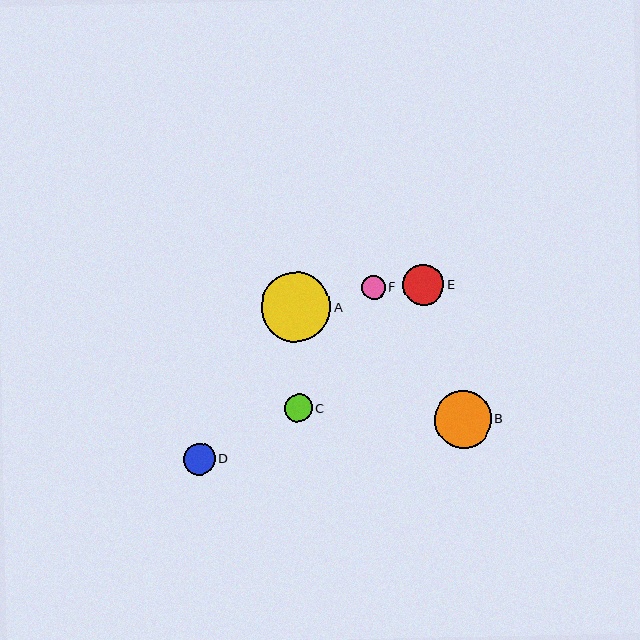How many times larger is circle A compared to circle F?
Circle A is approximately 2.9 times the size of circle F.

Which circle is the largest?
Circle A is the largest with a size of approximately 70 pixels.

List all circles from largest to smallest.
From largest to smallest: A, B, E, D, C, F.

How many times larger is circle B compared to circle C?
Circle B is approximately 2.1 times the size of circle C.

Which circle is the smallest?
Circle F is the smallest with a size of approximately 24 pixels.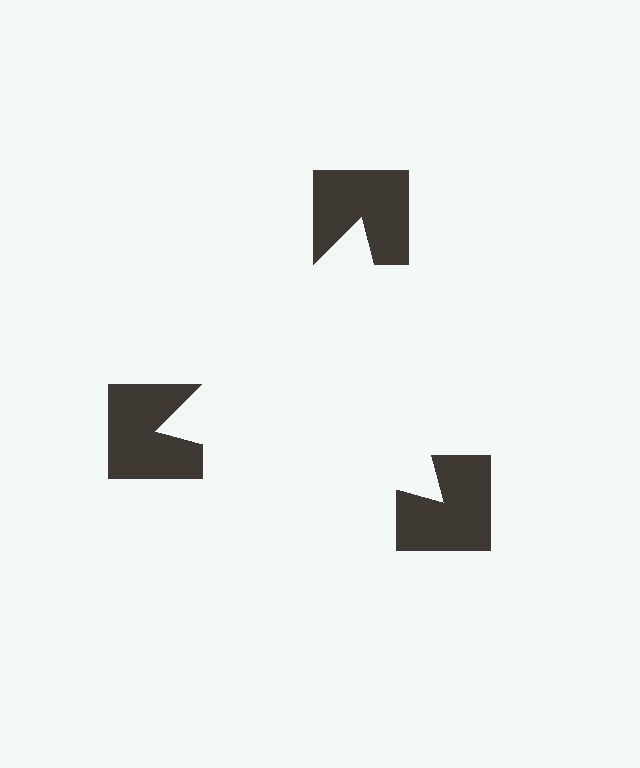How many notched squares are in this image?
There are 3 — one at each vertex of the illusory triangle.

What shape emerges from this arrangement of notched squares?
An illusory triangle — its edges are inferred from the aligned wedge cuts in the notched squares, not physically drawn.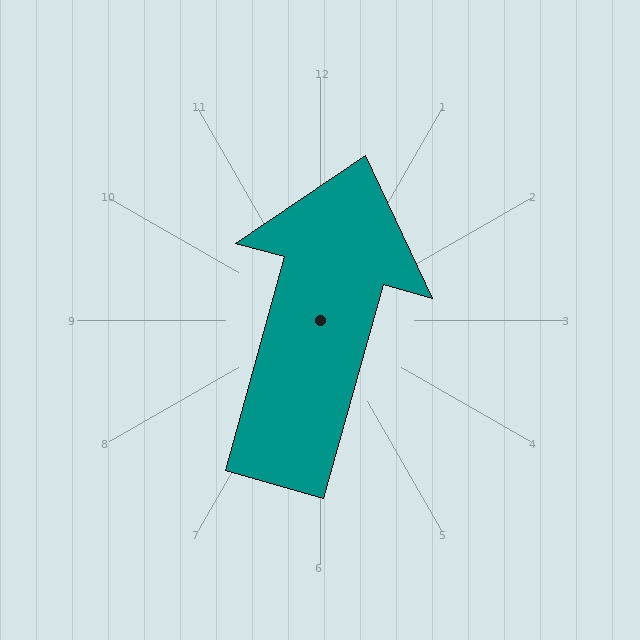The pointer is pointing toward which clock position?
Roughly 1 o'clock.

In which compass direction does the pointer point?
North.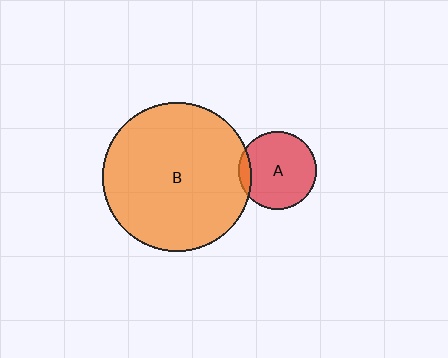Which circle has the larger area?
Circle B (orange).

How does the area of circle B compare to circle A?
Approximately 3.6 times.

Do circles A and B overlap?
Yes.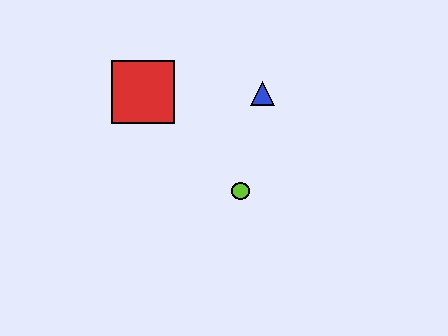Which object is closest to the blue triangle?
The lime circle is closest to the blue triangle.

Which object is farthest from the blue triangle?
The red square is farthest from the blue triangle.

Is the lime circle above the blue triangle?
No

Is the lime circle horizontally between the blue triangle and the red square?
Yes